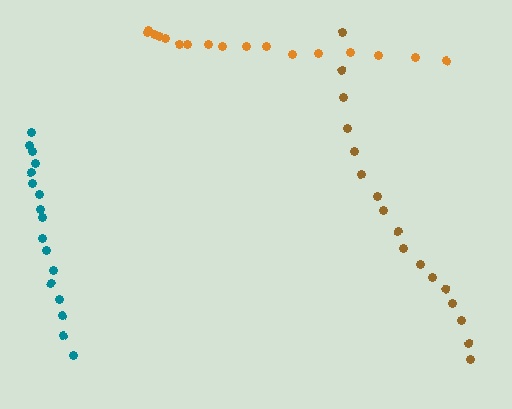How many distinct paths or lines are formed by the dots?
There are 3 distinct paths.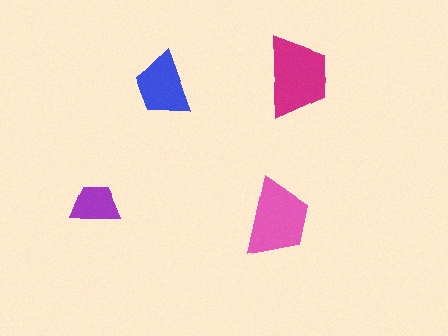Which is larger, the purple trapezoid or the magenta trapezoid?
The magenta one.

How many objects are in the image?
There are 4 objects in the image.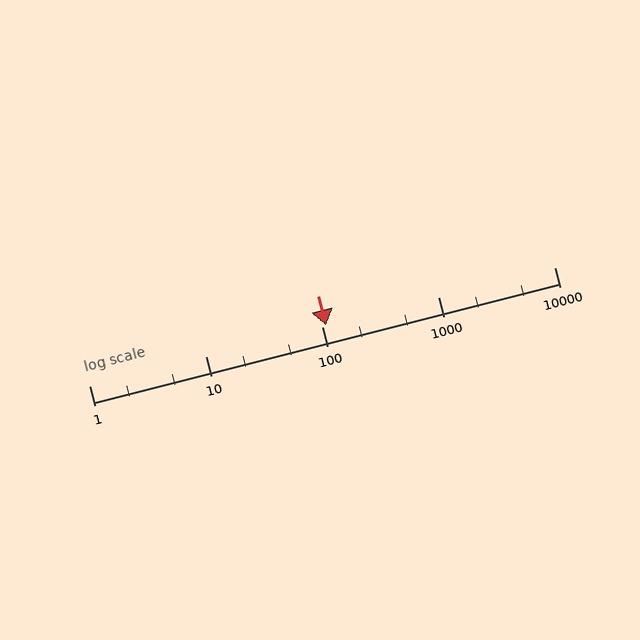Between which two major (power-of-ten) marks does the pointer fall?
The pointer is between 100 and 1000.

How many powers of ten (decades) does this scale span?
The scale spans 4 decades, from 1 to 10000.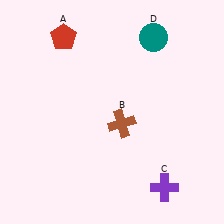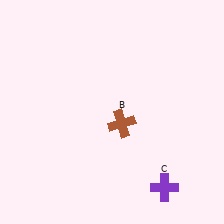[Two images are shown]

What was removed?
The teal circle (D), the red pentagon (A) were removed in Image 2.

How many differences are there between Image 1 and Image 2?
There are 2 differences between the two images.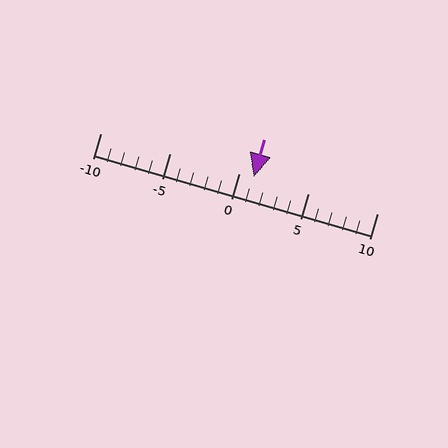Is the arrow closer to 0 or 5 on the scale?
The arrow is closer to 0.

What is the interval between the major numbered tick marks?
The major tick marks are spaced 5 units apart.